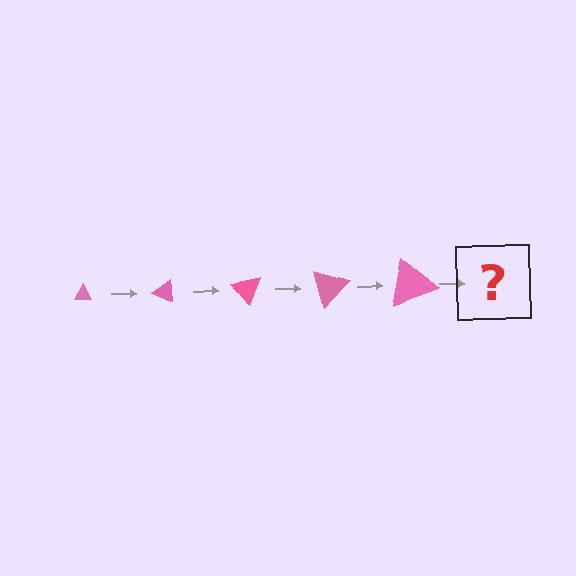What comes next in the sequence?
The next element should be a triangle, larger than the previous one and rotated 125 degrees from the start.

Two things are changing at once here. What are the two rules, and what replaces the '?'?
The two rules are that the triangle grows larger each step and it rotates 25 degrees each step. The '?' should be a triangle, larger than the previous one and rotated 125 degrees from the start.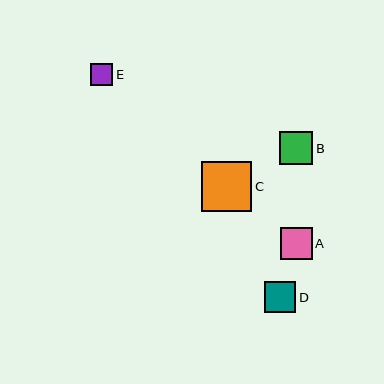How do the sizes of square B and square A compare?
Square B and square A are approximately the same size.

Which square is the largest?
Square C is the largest with a size of approximately 51 pixels.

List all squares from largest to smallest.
From largest to smallest: C, B, A, D, E.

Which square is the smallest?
Square E is the smallest with a size of approximately 22 pixels.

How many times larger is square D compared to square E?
Square D is approximately 1.4 times the size of square E.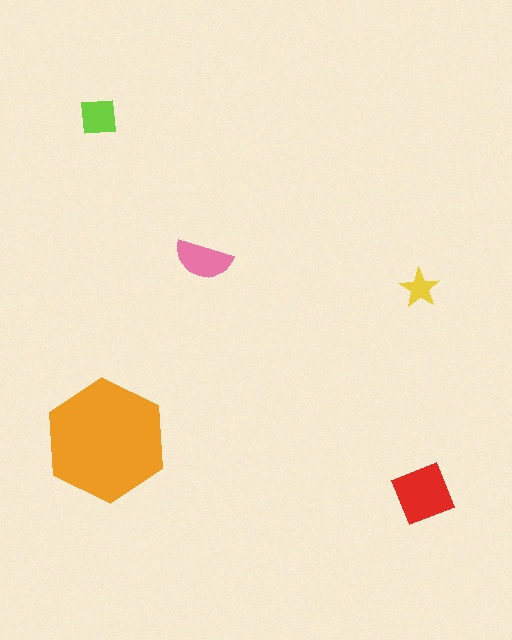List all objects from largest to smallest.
The orange hexagon, the red diamond, the pink semicircle, the lime square, the yellow star.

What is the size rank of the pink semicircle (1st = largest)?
3rd.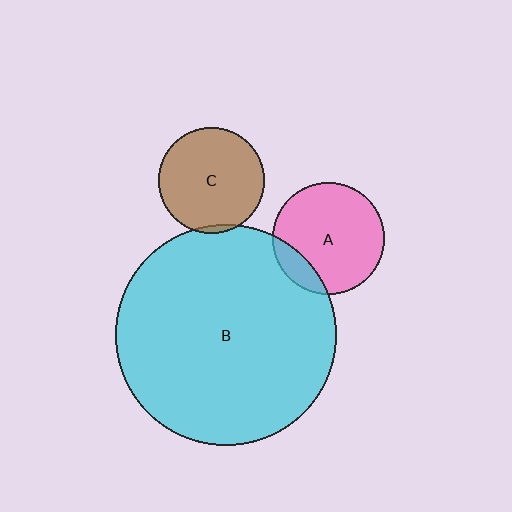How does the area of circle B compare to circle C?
Approximately 4.3 times.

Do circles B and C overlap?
Yes.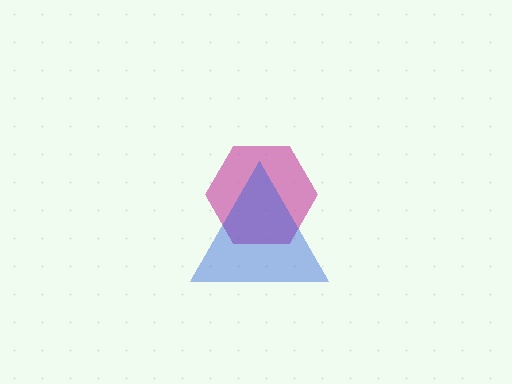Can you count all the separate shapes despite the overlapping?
Yes, there are 2 separate shapes.